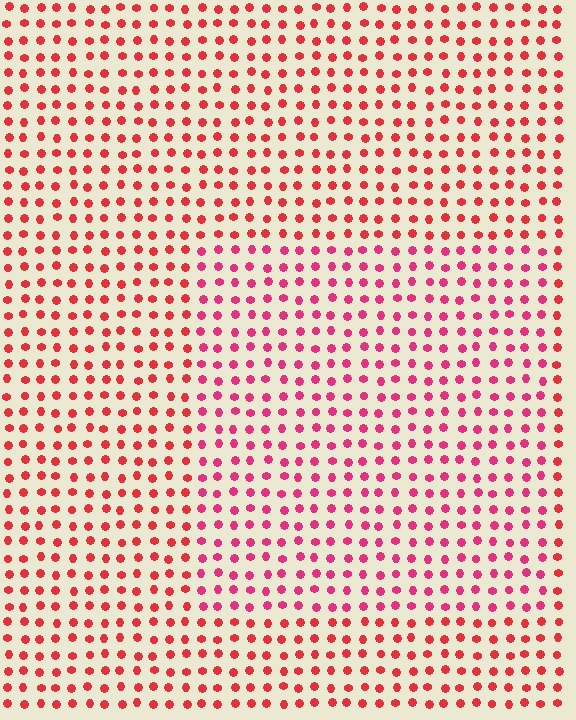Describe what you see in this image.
The image is filled with small red elements in a uniform arrangement. A rectangle-shaped region is visible where the elements are tinted to a slightly different hue, forming a subtle color boundary.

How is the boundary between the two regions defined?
The boundary is defined purely by a slight shift in hue (about 23 degrees). Spacing, size, and orientation are identical on both sides.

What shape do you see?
I see a rectangle.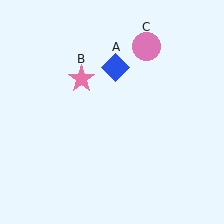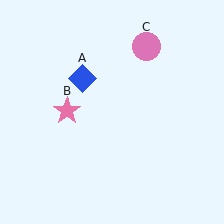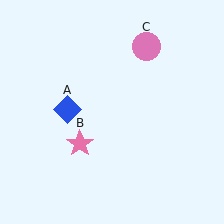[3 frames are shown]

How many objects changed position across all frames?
2 objects changed position: blue diamond (object A), pink star (object B).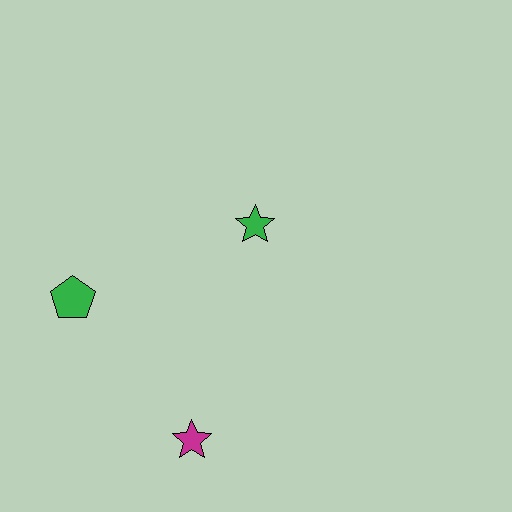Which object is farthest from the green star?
The magenta star is farthest from the green star.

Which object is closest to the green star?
The green pentagon is closest to the green star.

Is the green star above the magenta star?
Yes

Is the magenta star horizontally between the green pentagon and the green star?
Yes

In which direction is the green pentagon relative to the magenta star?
The green pentagon is above the magenta star.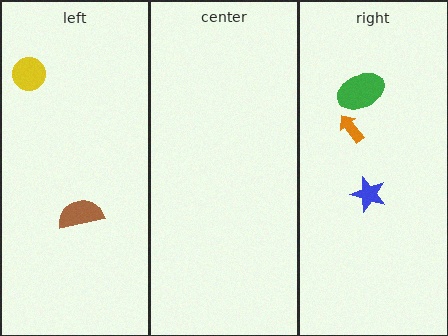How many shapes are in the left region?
2.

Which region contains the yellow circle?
The left region.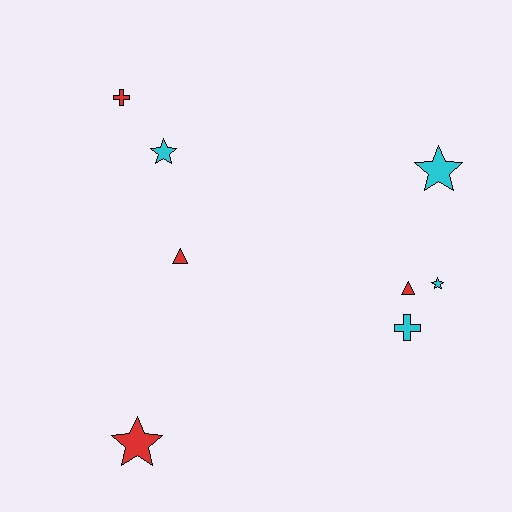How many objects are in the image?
There are 8 objects.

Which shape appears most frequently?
Star, with 4 objects.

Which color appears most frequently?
Red, with 4 objects.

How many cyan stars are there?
There are 3 cyan stars.